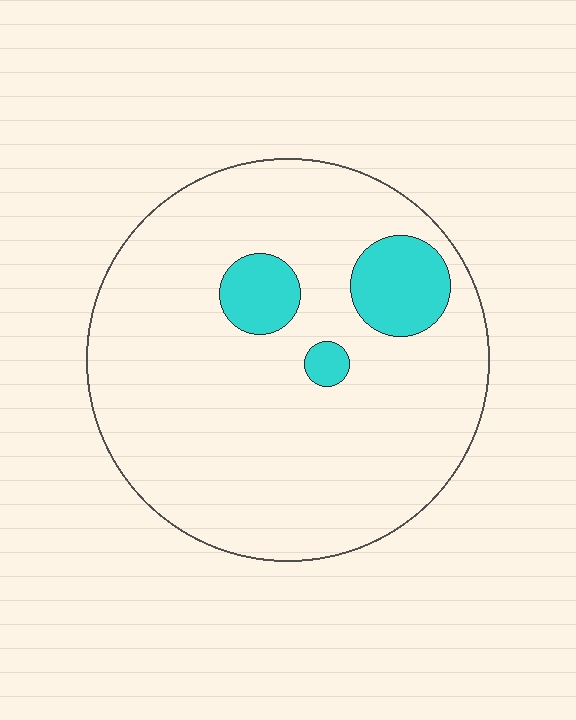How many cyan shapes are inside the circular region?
3.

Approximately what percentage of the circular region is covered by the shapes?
Approximately 10%.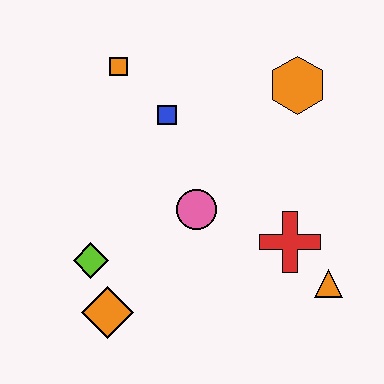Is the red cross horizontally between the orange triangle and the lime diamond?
Yes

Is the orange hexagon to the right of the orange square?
Yes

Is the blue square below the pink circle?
No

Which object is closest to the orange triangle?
The red cross is closest to the orange triangle.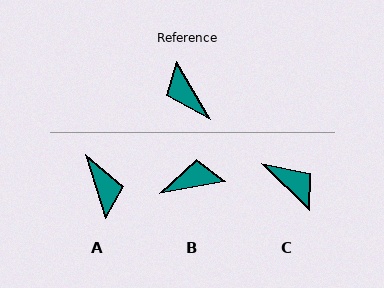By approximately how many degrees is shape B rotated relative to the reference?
Approximately 110 degrees clockwise.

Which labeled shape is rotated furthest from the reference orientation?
A, about 168 degrees away.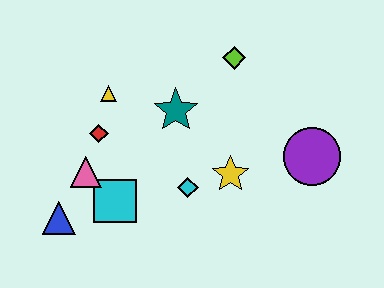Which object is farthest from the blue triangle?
The purple circle is farthest from the blue triangle.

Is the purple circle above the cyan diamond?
Yes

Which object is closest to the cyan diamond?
The yellow star is closest to the cyan diamond.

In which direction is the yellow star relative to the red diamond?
The yellow star is to the right of the red diamond.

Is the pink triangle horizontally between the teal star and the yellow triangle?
No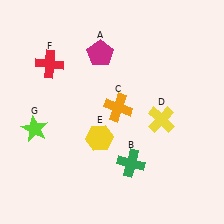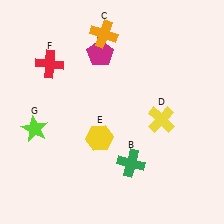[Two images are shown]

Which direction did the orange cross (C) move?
The orange cross (C) moved up.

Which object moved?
The orange cross (C) moved up.